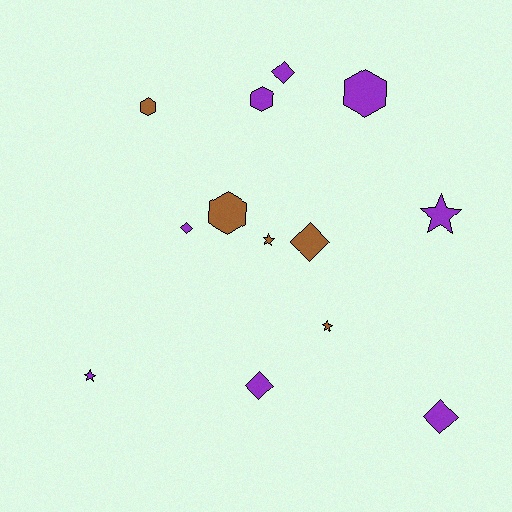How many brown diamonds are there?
There is 1 brown diamond.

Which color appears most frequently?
Purple, with 8 objects.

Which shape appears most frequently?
Diamond, with 5 objects.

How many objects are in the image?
There are 13 objects.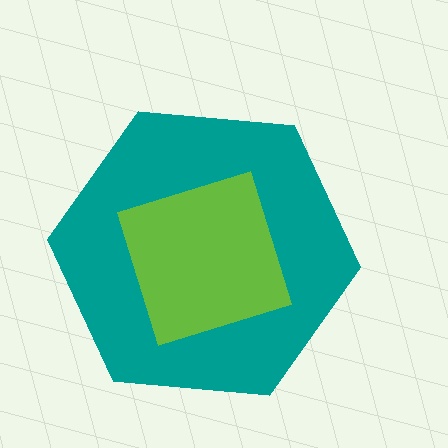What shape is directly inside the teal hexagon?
The lime square.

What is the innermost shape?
The lime square.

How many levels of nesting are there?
2.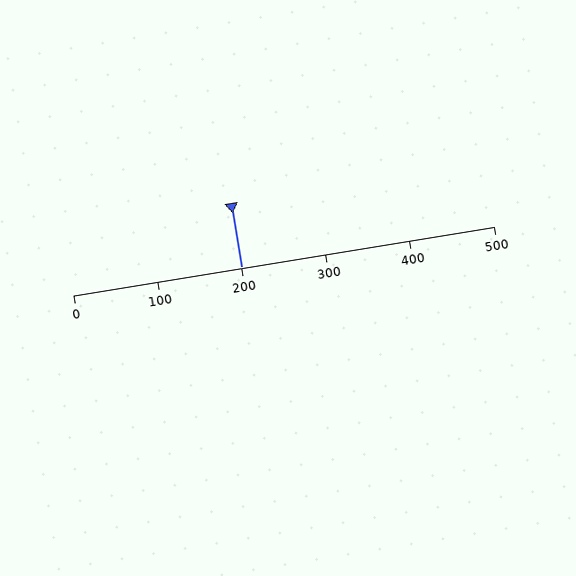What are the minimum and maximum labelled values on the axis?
The axis runs from 0 to 500.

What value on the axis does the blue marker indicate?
The marker indicates approximately 200.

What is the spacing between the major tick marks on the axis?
The major ticks are spaced 100 apart.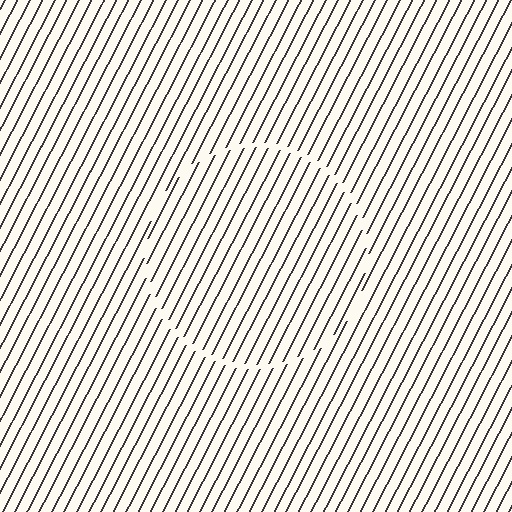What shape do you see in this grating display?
An illusory circle. The interior of the shape contains the same grating, shifted by half a period — the contour is defined by the phase discontinuity where line-ends from the inner and outer gratings abut.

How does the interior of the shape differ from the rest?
The interior of the shape contains the same grating, shifted by half a period — the contour is defined by the phase discontinuity where line-ends from the inner and outer gratings abut.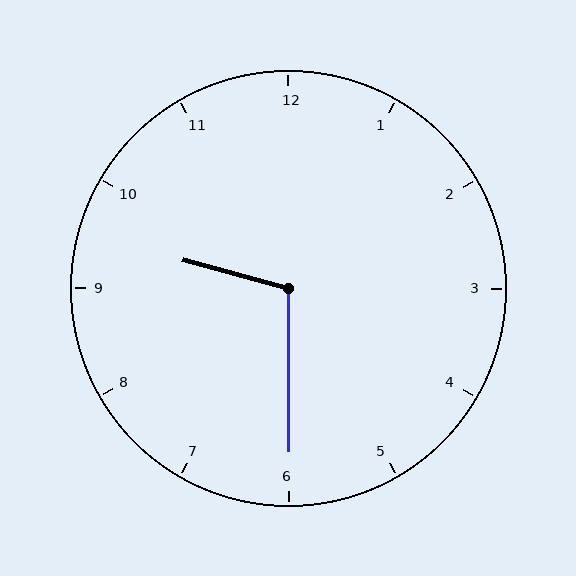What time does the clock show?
9:30.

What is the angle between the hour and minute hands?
Approximately 105 degrees.